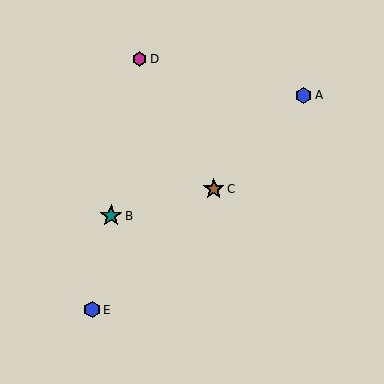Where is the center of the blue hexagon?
The center of the blue hexagon is at (92, 310).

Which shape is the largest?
The teal star (labeled B) is the largest.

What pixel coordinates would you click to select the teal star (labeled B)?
Click at (111, 216) to select the teal star B.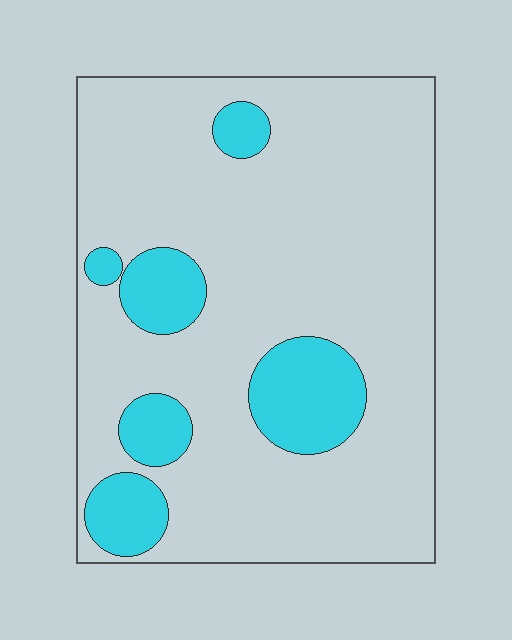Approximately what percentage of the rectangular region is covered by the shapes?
Approximately 20%.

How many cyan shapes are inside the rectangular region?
6.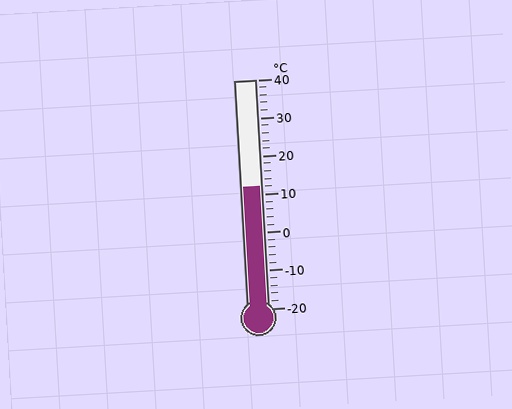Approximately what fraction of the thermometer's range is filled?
The thermometer is filled to approximately 55% of its range.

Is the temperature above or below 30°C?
The temperature is below 30°C.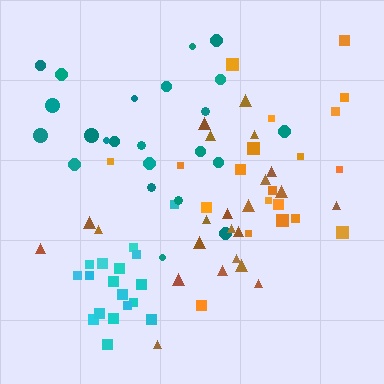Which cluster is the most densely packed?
Cyan.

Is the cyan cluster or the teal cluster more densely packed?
Cyan.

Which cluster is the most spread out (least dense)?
Orange.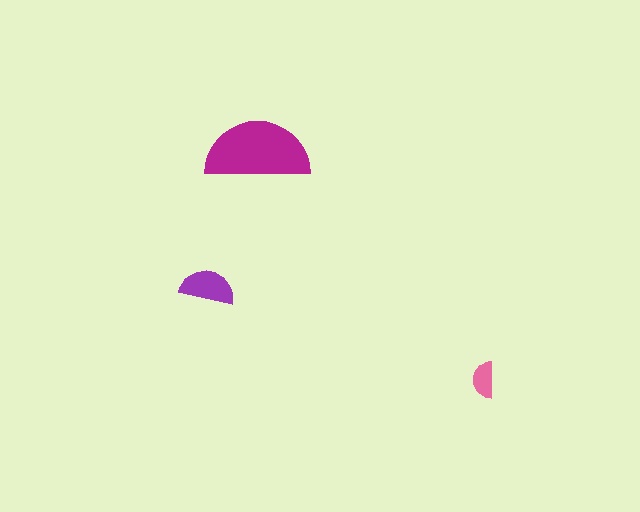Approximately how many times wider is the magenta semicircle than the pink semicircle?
About 3 times wider.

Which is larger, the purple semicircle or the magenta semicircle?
The magenta one.